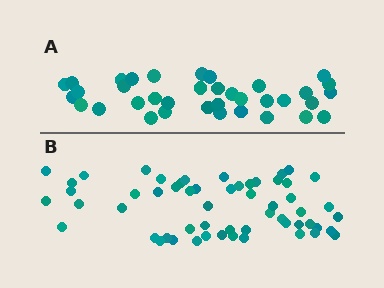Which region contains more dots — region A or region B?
Region B (the bottom region) has more dots.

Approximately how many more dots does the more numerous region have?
Region B has approximately 20 more dots than region A.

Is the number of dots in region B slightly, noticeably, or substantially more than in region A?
Region B has substantially more. The ratio is roughly 1.6 to 1.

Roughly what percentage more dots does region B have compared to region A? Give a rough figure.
About 60% more.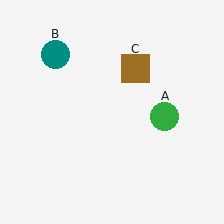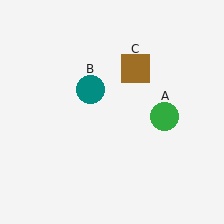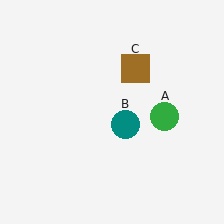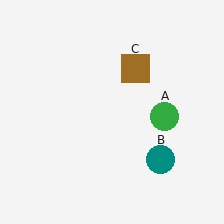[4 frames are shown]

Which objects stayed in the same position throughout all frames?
Green circle (object A) and brown square (object C) remained stationary.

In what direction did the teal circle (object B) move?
The teal circle (object B) moved down and to the right.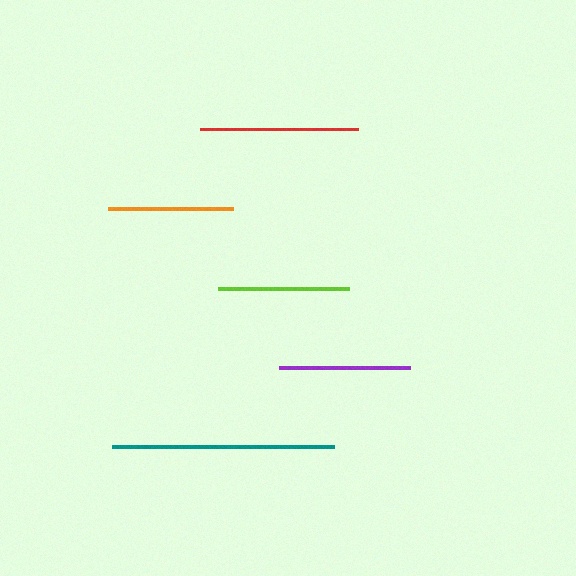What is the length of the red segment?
The red segment is approximately 159 pixels long.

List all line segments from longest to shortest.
From longest to shortest: teal, red, purple, lime, orange.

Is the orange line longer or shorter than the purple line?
The purple line is longer than the orange line.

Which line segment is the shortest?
The orange line is the shortest at approximately 125 pixels.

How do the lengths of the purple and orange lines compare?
The purple and orange lines are approximately the same length.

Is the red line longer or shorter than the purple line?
The red line is longer than the purple line.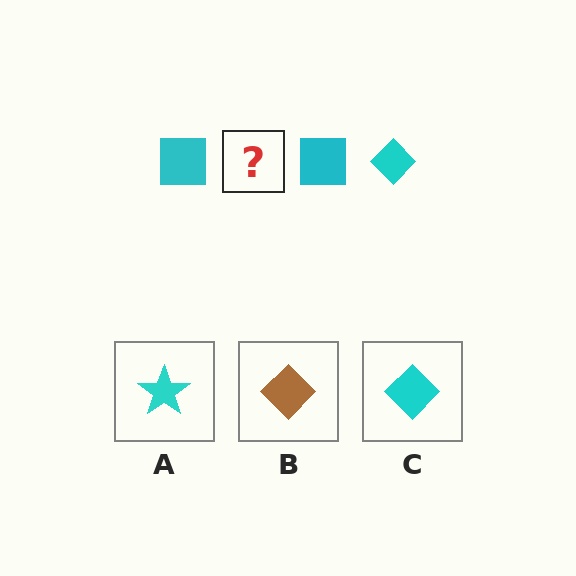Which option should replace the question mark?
Option C.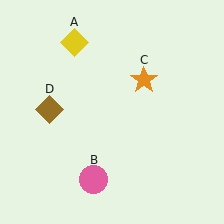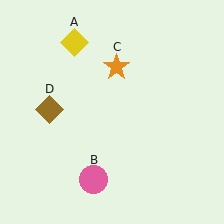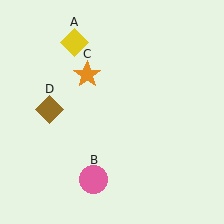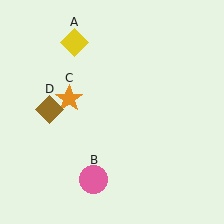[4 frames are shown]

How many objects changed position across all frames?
1 object changed position: orange star (object C).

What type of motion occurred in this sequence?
The orange star (object C) rotated counterclockwise around the center of the scene.